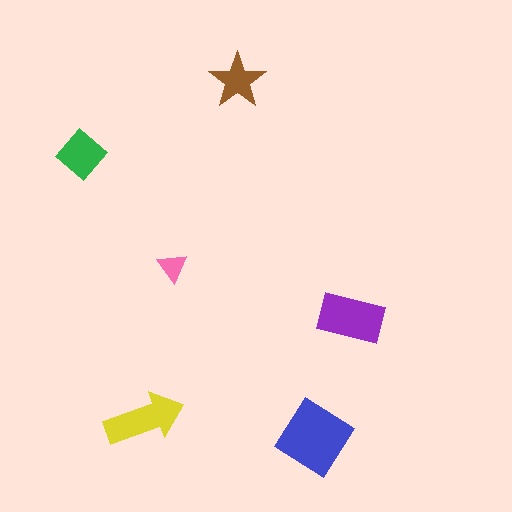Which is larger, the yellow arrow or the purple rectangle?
The purple rectangle.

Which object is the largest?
The blue diamond.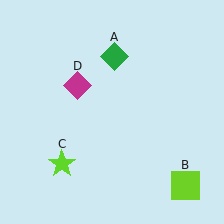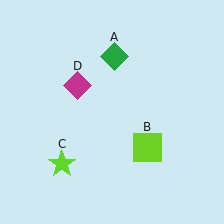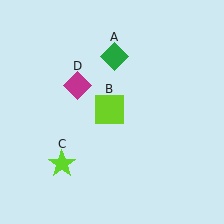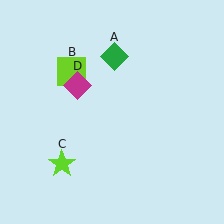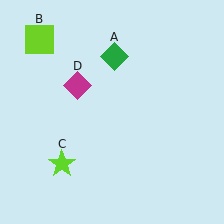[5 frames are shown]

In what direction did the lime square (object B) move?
The lime square (object B) moved up and to the left.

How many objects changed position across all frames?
1 object changed position: lime square (object B).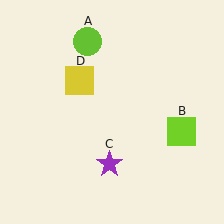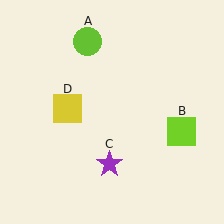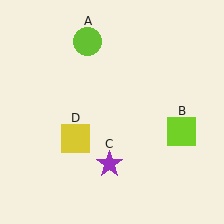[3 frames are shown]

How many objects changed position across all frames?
1 object changed position: yellow square (object D).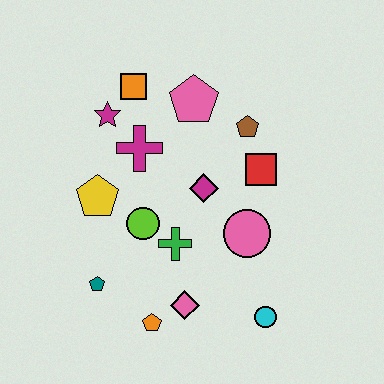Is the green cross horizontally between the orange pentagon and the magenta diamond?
Yes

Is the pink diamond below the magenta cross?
Yes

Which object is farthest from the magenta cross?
The cyan circle is farthest from the magenta cross.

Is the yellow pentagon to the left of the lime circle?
Yes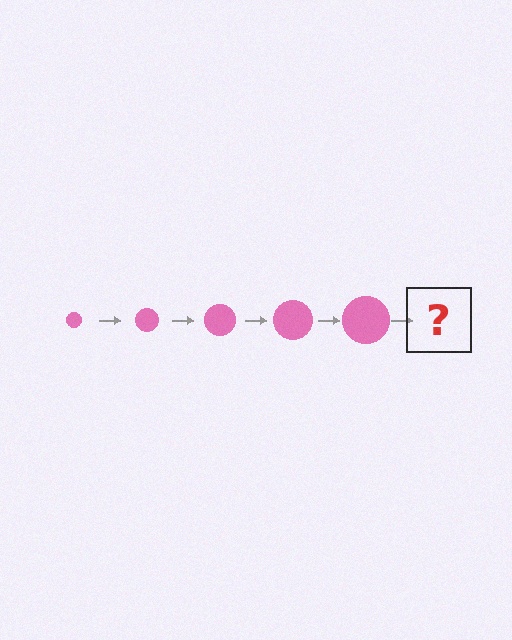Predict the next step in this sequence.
The next step is a pink circle, larger than the previous one.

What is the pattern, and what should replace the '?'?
The pattern is that the circle gets progressively larger each step. The '?' should be a pink circle, larger than the previous one.